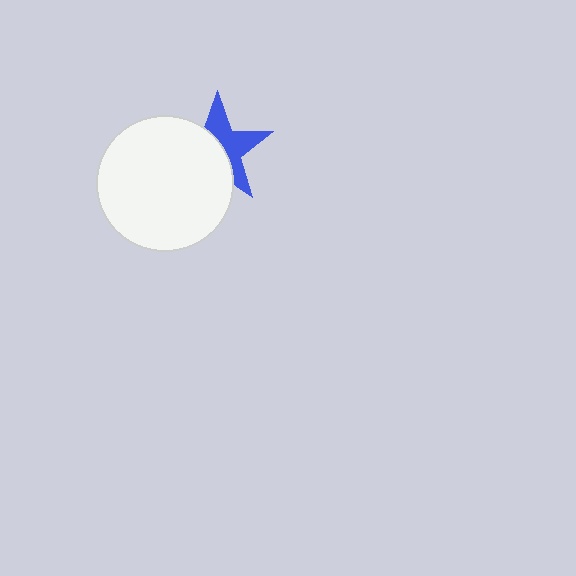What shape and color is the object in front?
The object in front is a white circle.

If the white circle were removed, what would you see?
You would see the complete blue star.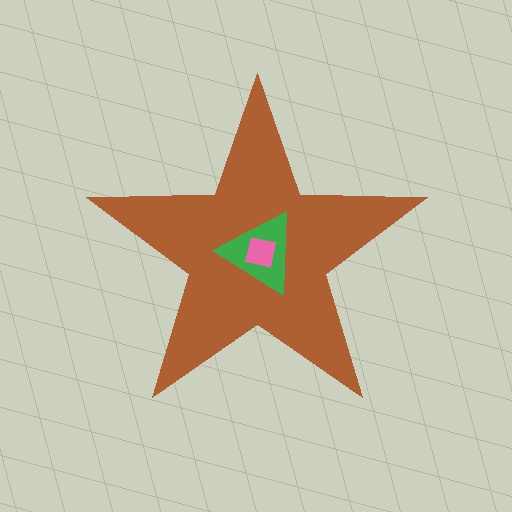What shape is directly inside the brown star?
The green triangle.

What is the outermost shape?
The brown star.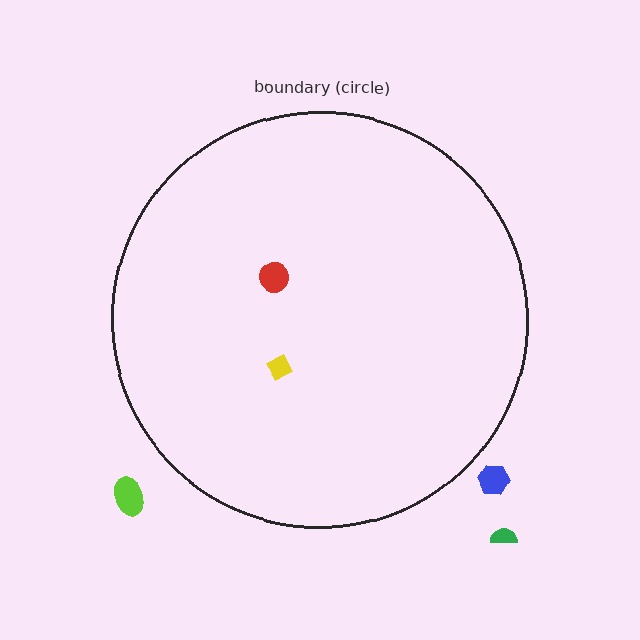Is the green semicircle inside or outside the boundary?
Outside.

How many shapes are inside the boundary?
2 inside, 3 outside.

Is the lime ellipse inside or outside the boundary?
Outside.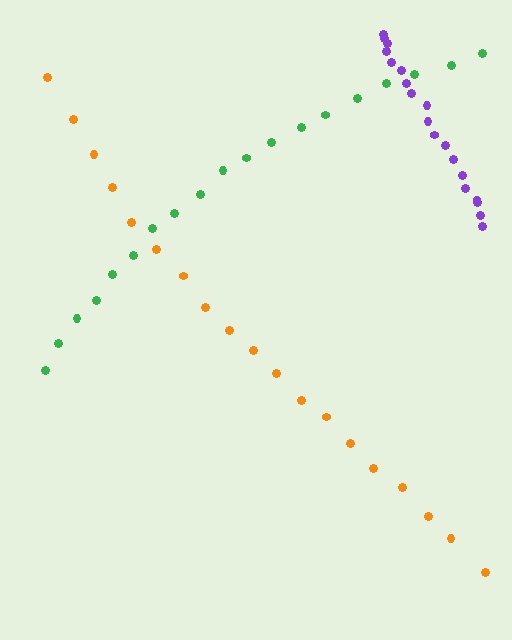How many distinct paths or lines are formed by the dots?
There are 3 distinct paths.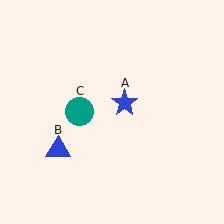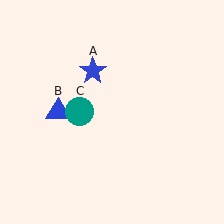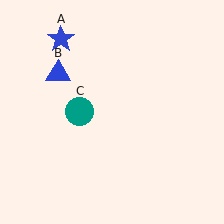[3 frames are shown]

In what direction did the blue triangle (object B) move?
The blue triangle (object B) moved up.